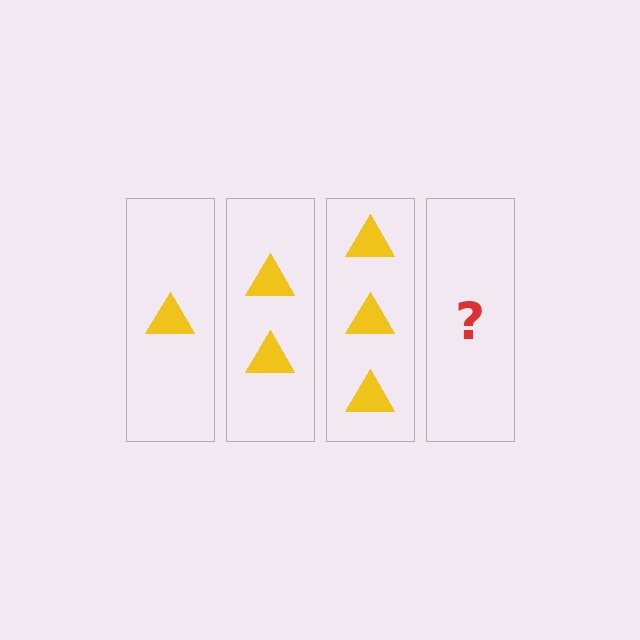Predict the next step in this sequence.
The next step is 4 triangles.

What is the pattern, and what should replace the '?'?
The pattern is that each step adds one more triangle. The '?' should be 4 triangles.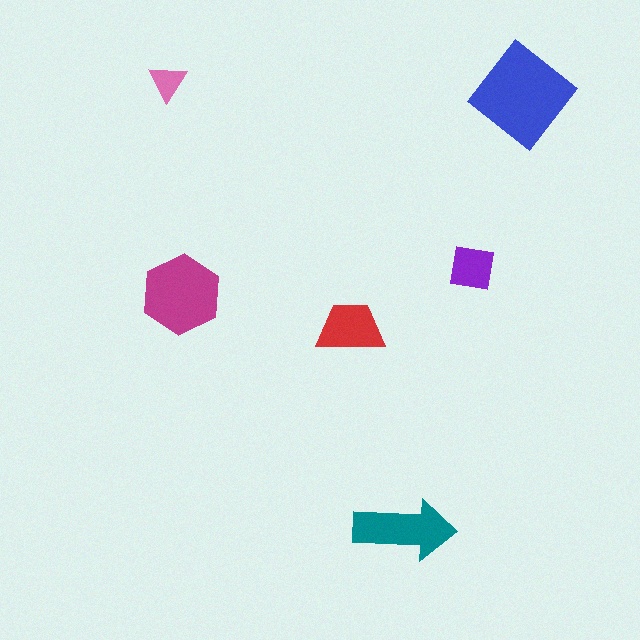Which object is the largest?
The blue diamond.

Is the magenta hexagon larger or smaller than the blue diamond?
Smaller.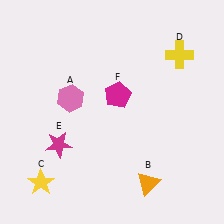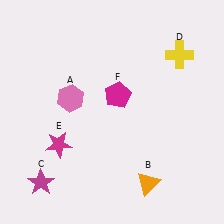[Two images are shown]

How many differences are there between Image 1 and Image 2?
There is 1 difference between the two images.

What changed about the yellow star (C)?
In Image 1, C is yellow. In Image 2, it changed to magenta.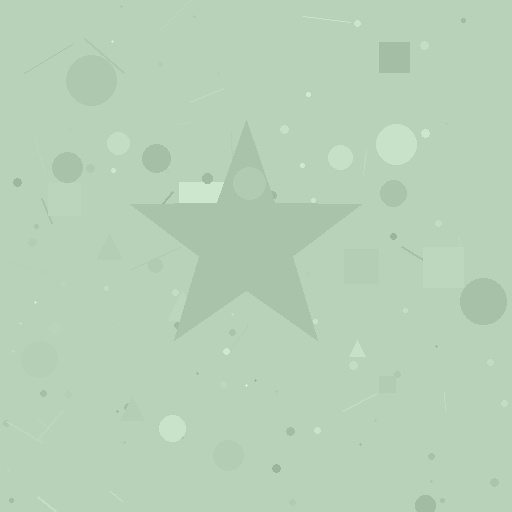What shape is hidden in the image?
A star is hidden in the image.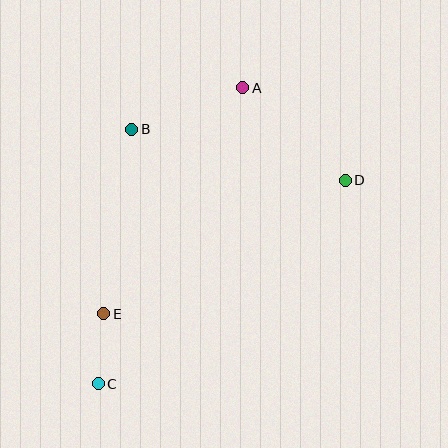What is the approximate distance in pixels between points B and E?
The distance between B and E is approximately 187 pixels.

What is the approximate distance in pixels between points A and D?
The distance between A and D is approximately 138 pixels.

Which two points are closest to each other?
Points C and E are closest to each other.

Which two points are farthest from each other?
Points A and C are farthest from each other.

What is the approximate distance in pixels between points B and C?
The distance between B and C is approximately 257 pixels.